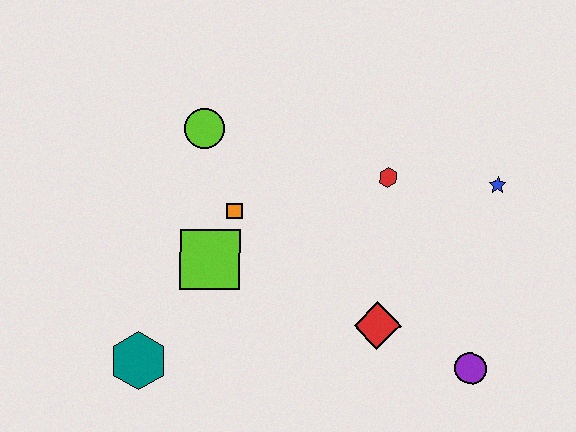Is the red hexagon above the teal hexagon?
Yes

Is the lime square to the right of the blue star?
No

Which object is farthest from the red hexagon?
The teal hexagon is farthest from the red hexagon.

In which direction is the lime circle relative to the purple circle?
The lime circle is to the left of the purple circle.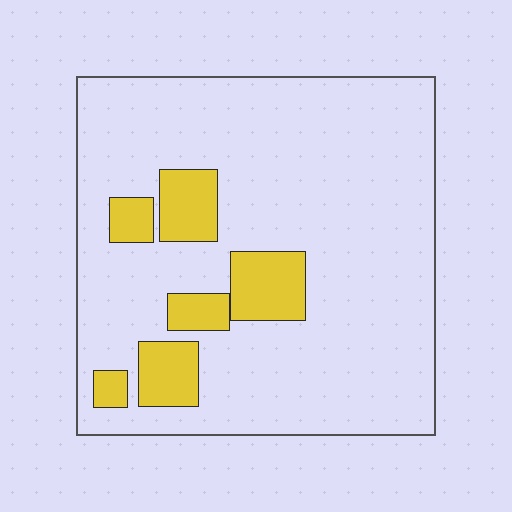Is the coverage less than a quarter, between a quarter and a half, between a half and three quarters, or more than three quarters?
Less than a quarter.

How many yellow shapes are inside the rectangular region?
6.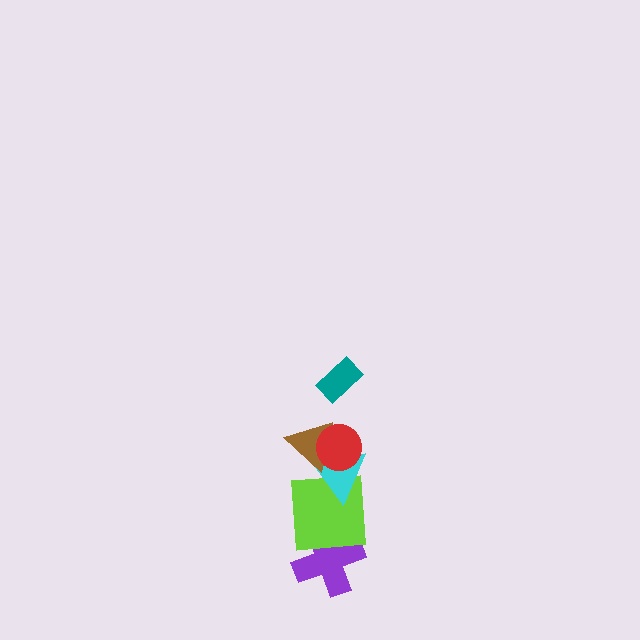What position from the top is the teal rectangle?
The teal rectangle is 1st from the top.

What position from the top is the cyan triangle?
The cyan triangle is 4th from the top.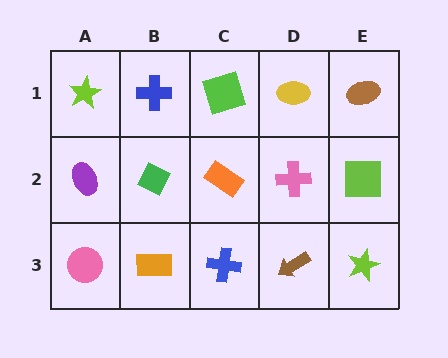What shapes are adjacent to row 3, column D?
A pink cross (row 2, column D), a blue cross (row 3, column C), a lime star (row 3, column E).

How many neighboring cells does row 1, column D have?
3.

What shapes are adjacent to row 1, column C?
An orange rectangle (row 2, column C), a blue cross (row 1, column B), a yellow ellipse (row 1, column D).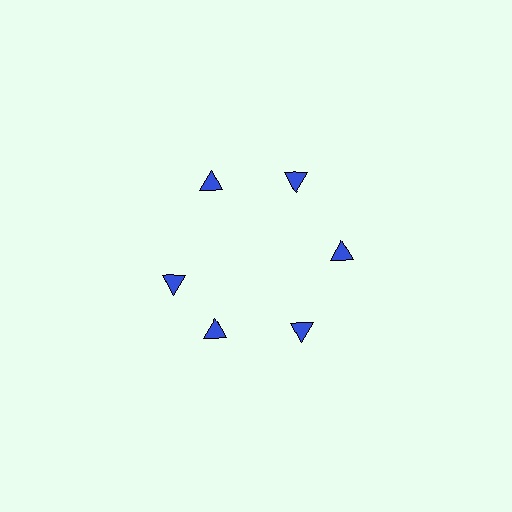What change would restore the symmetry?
The symmetry would be restored by rotating it back into even spacing with its neighbors so that all 6 triangles sit at equal angles and equal distance from the center.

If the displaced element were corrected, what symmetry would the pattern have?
It would have 6-fold rotational symmetry — the pattern would map onto itself every 60 degrees.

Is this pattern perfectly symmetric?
No. The 6 blue triangles are arranged in a ring, but one element near the 9 o'clock position is rotated out of alignment along the ring, breaking the 6-fold rotational symmetry.